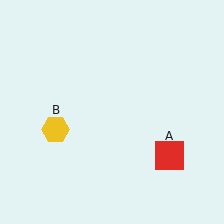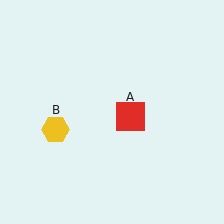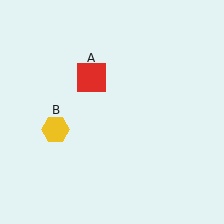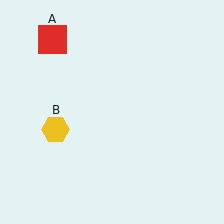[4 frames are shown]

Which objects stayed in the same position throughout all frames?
Yellow hexagon (object B) remained stationary.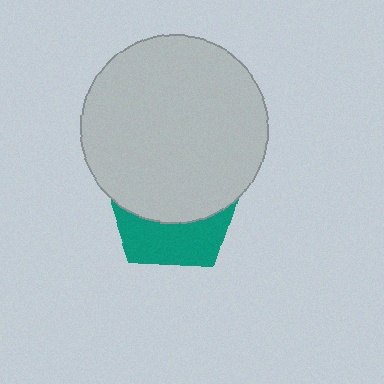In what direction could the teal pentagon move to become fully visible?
The teal pentagon could move down. That would shift it out from behind the light gray circle entirely.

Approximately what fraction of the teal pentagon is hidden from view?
Roughly 61% of the teal pentagon is hidden behind the light gray circle.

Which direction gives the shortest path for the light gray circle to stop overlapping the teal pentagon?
Moving up gives the shortest separation.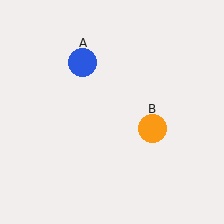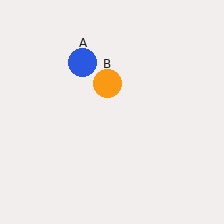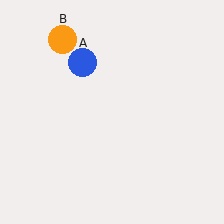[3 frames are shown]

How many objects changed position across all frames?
1 object changed position: orange circle (object B).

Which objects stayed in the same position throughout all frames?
Blue circle (object A) remained stationary.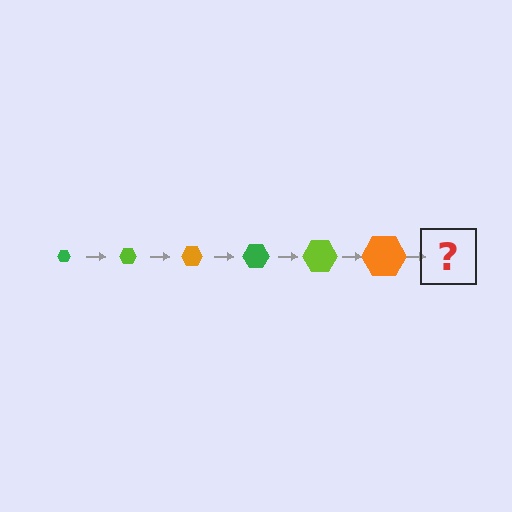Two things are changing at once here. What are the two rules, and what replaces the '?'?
The two rules are that the hexagon grows larger each step and the color cycles through green, lime, and orange. The '?' should be a green hexagon, larger than the previous one.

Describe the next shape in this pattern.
It should be a green hexagon, larger than the previous one.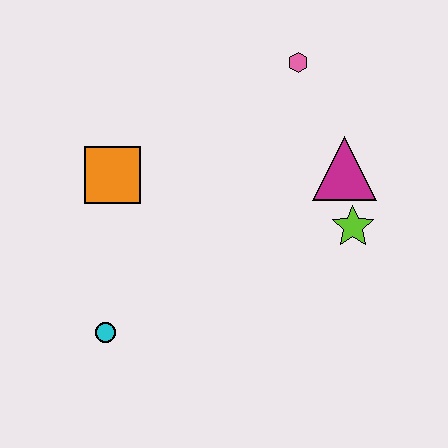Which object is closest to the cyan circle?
The orange square is closest to the cyan circle.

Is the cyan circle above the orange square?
No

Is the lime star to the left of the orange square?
No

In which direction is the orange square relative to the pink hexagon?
The orange square is to the left of the pink hexagon.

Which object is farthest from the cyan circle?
The pink hexagon is farthest from the cyan circle.